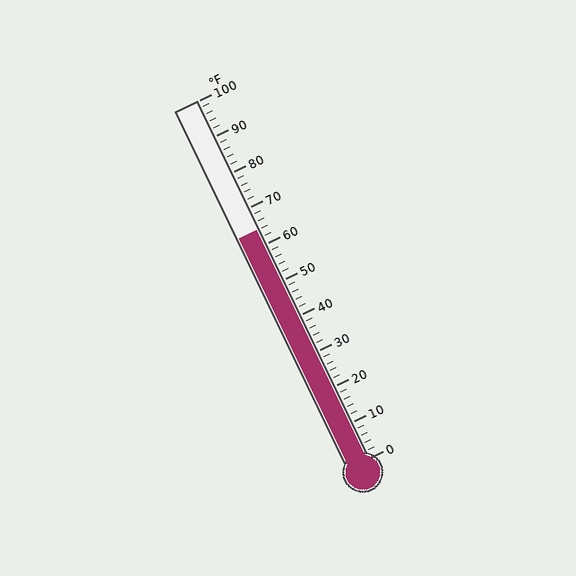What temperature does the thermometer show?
The thermometer shows approximately 64°F.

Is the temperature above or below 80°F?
The temperature is below 80°F.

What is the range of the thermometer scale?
The thermometer scale ranges from 0°F to 100°F.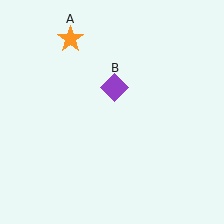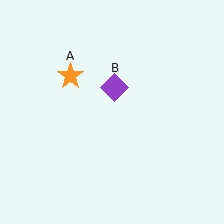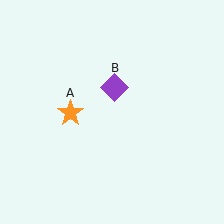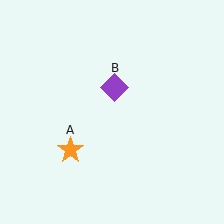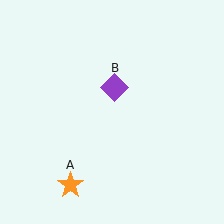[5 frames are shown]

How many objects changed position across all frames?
1 object changed position: orange star (object A).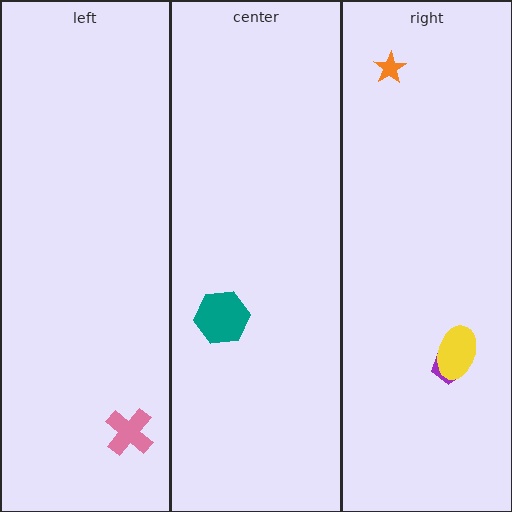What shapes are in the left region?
The pink cross.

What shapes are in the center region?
The teal hexagon.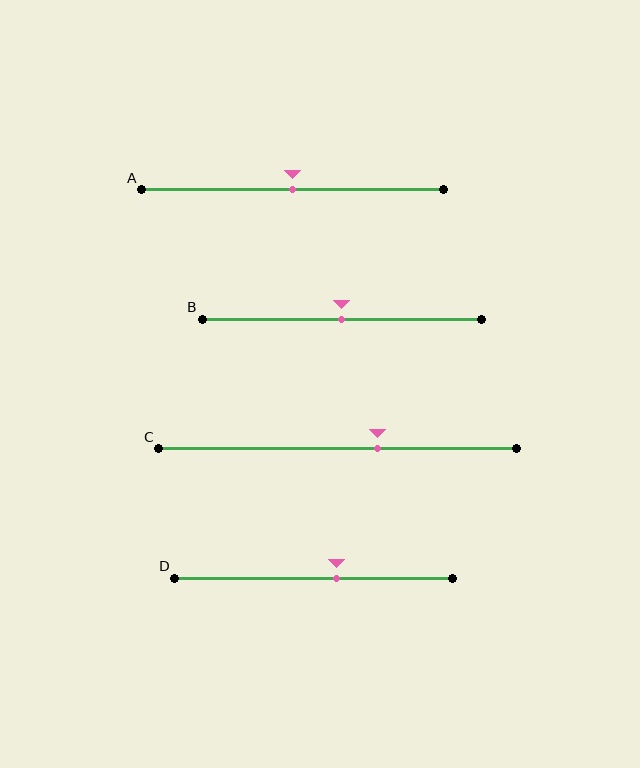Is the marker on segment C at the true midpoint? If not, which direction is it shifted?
No, the marker on segment C is shifted to the right by about 11% of the segment length.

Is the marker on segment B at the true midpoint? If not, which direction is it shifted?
Yes, the marker on segment B is at the true midpoint.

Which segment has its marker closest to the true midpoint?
Segment A has its marker closest to the true midpoint.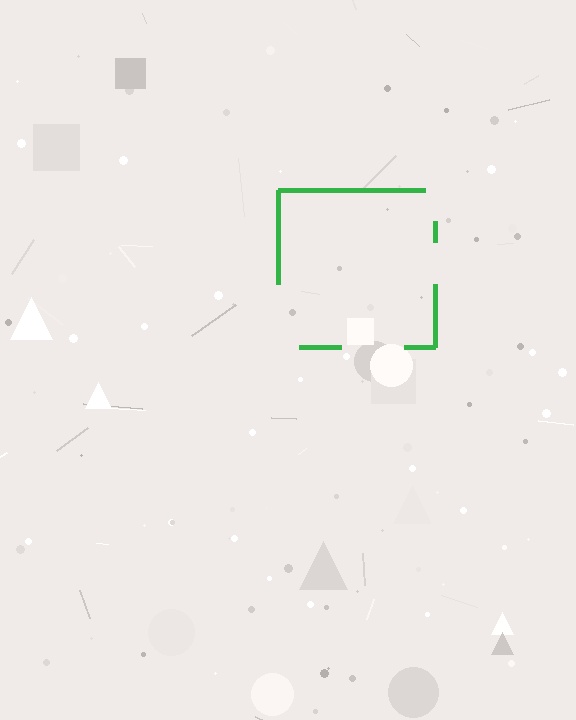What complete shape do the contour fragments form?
The contour fragments form a square.